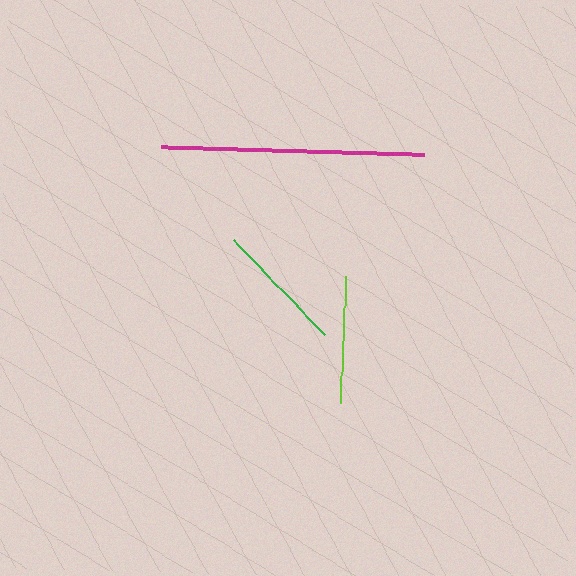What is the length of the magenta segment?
The magenta segment is approximately 262 pixels long.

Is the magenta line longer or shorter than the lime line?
The magenta line is longer than the lime line.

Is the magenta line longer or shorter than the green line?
The magenta line is longer than the green line.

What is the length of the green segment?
The green segment is approximately 130 pixels long.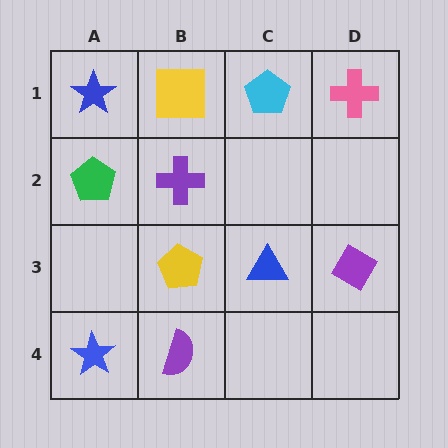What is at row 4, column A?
A blue star.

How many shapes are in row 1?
4 shapes.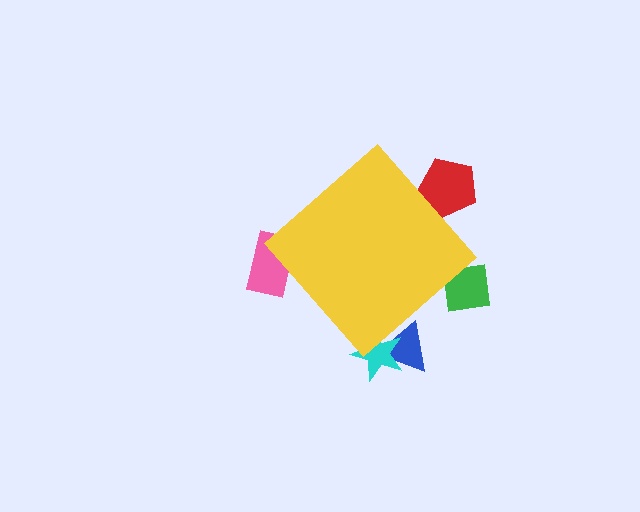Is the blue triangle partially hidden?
Yes, the blue triangle is partially hidden behind the yellow diamond.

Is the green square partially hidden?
Yes, the green square is partially hidden behind the yellow diamond.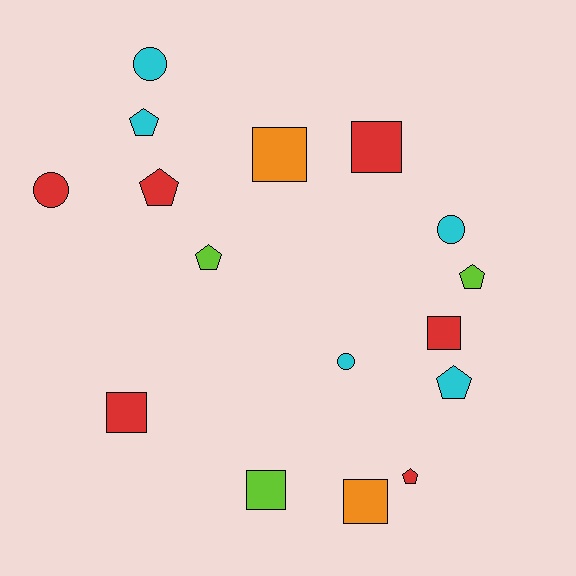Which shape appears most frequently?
Pentagon, with 6 objects.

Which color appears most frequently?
Red, with 6 objects.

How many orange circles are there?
There are no orange circles.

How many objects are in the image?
There are 16 objects.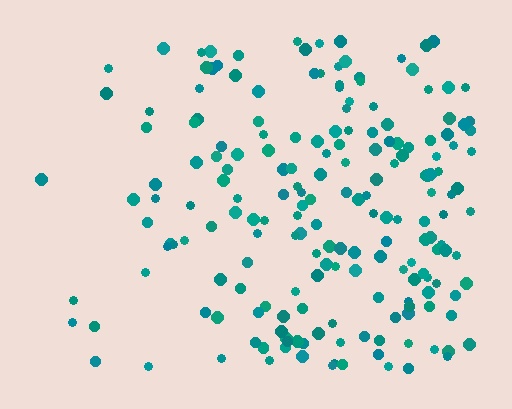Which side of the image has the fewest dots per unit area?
The left.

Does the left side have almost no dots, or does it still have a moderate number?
Still a moderate number, just noticeably fewer than the right.